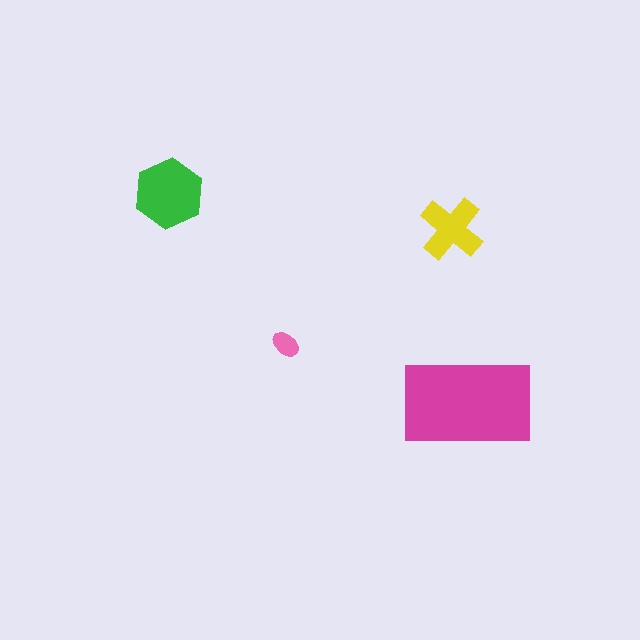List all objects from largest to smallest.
The magenta rectangle, the green hexagon, the yellow cross, the pink ellipse.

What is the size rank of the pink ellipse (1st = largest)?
4th.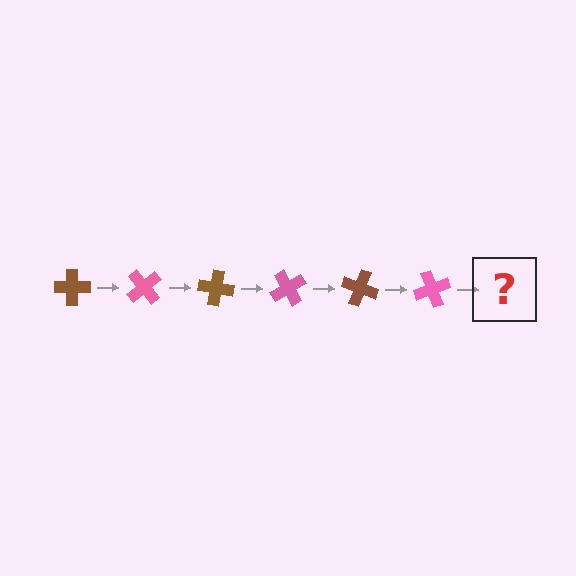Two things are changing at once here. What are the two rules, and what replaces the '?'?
The two rules are that it rotates 50 degrees each step and the color cycles through brown and pink. The '?' should be a brown cross, rotated 300 degrees from the start.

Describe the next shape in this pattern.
It should be a brown cross, rotated 300 degrees from the start.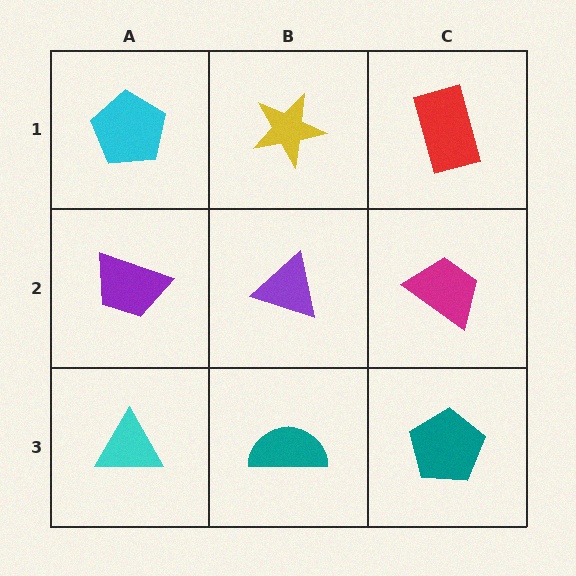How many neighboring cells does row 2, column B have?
4.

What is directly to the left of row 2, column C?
A purple triangle.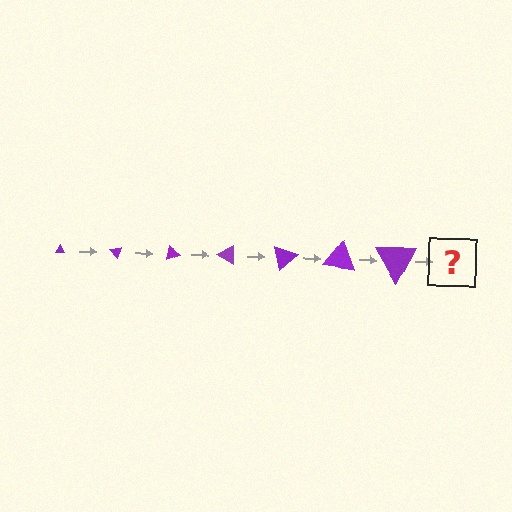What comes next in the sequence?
The next element should be a triangle, larger than the previous one and rotated 350 degrees from the start.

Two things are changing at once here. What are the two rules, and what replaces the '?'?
The two rules are that the triangle grows larger each step and it rotates 50 degrees each step. The '?' should be a triangle, larger than the previous one and rotated 350 degrees from the start.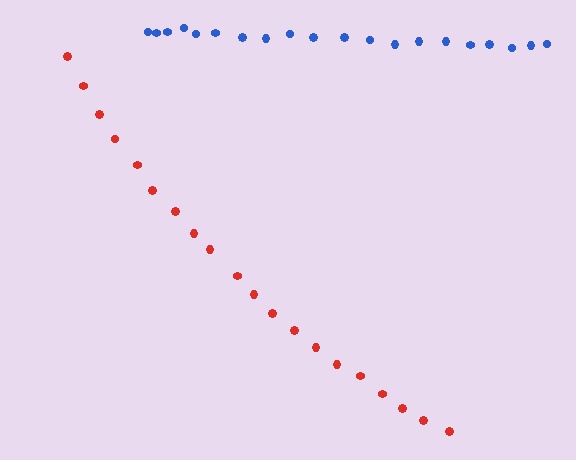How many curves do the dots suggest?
There are 2 distinct paths.